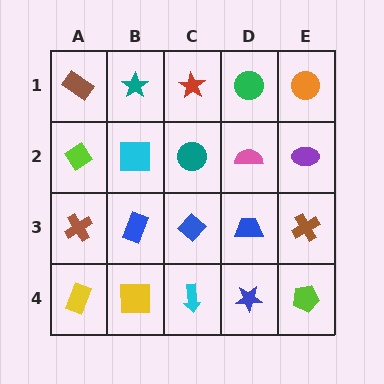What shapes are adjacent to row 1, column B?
A cyan square (row 2, column B), a brown rectangle (row 1, column A), a red star (row 1, column C).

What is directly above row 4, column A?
A brown cross.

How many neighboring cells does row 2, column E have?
3.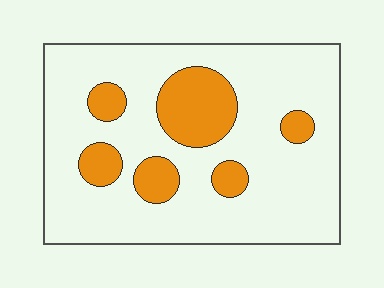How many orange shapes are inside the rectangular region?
6.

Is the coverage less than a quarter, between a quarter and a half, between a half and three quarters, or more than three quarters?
Less than a quarter.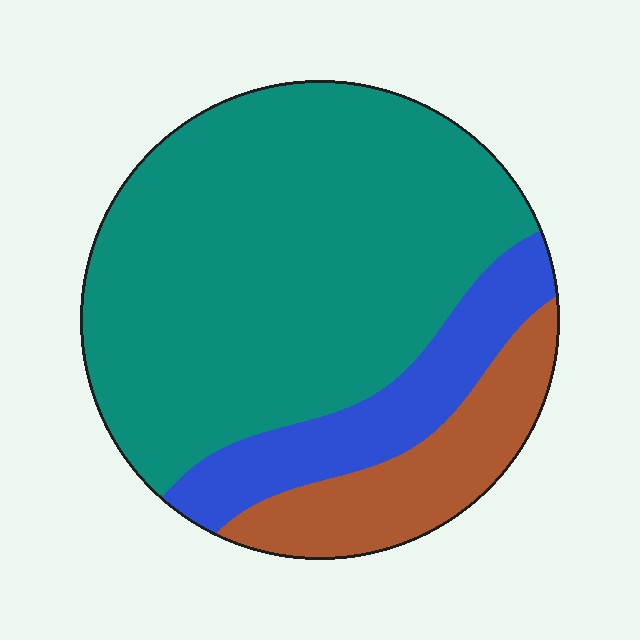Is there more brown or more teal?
Teal.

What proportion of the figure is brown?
Brown covers about 15% of the figure.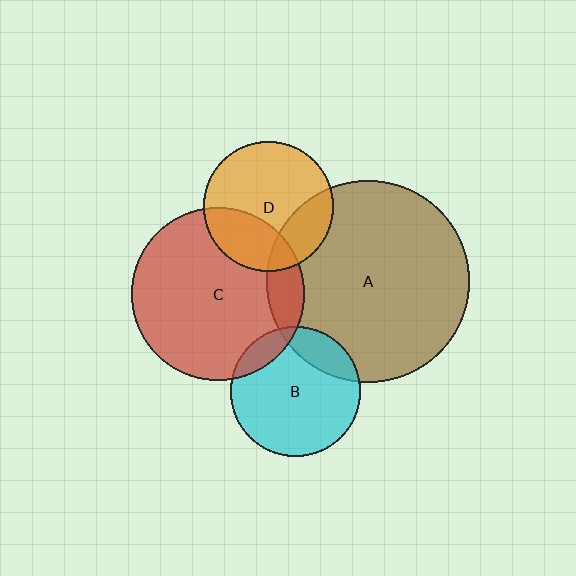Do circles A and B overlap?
Yes.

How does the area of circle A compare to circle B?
Approximately 2.4 times.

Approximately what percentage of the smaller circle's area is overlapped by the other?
Approximately 15%.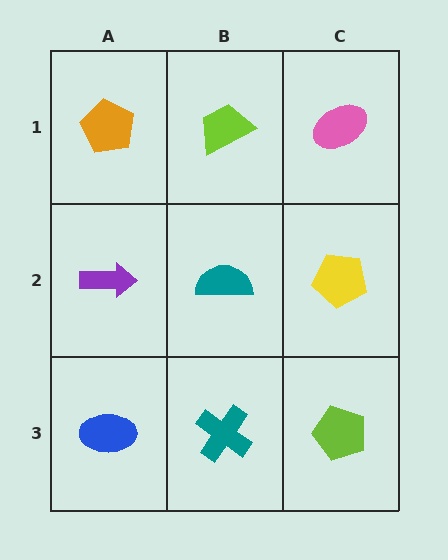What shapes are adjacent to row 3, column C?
A yellow pentagon (row 2, column C), a teal cross (row 3, column B).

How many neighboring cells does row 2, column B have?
4.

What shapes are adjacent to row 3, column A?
A purple arrow (row 2, column A), a teal cross (row 3, column B).